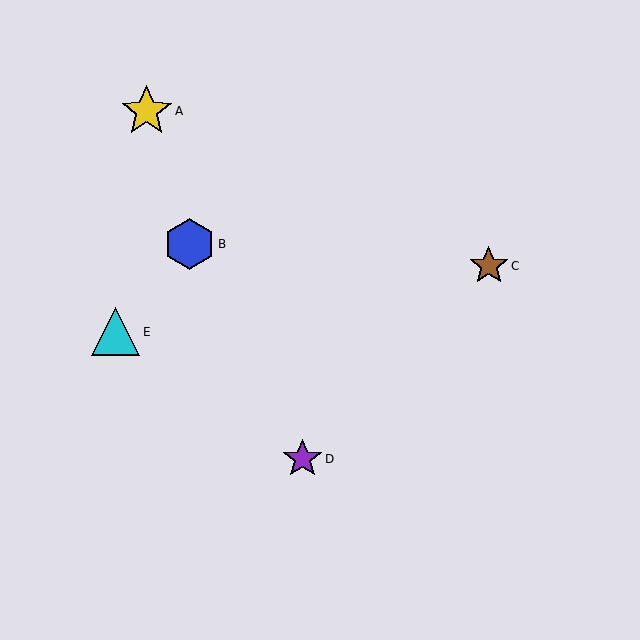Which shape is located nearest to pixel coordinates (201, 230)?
The blue hexagon (labeled B) at (189, 244) is nearest to that location.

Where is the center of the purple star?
The center of the purple star is at (302, 459).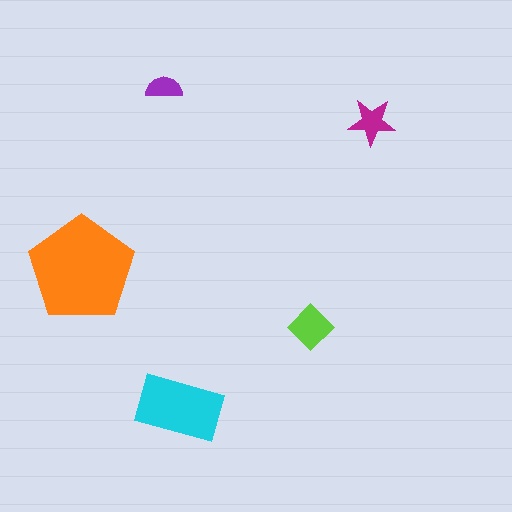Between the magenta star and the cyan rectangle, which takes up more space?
The cyan rectangle.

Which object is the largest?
The orange pentagon.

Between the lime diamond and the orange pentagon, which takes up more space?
The orange pentagon.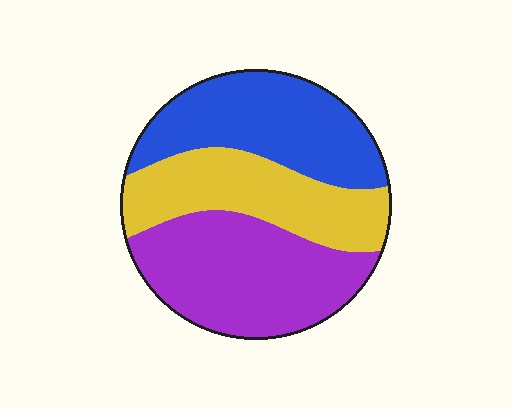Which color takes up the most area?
Purple, at roughly 40%.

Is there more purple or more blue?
Purple.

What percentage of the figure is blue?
Blue covers about 35% of the figure.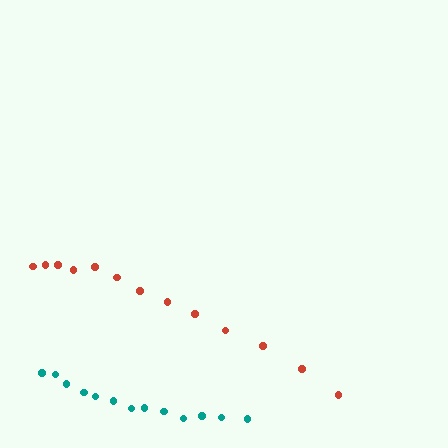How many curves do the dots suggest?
There are 2 distinct paths.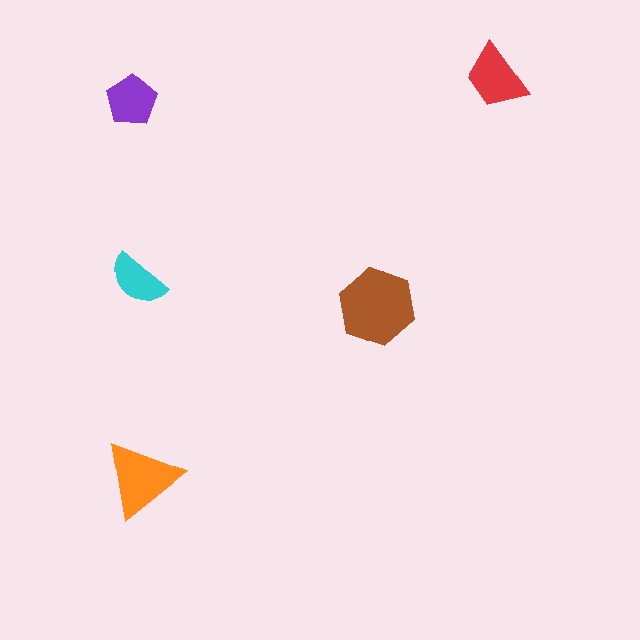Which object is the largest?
The brown hexagon.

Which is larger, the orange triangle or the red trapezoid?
The orange triangle.